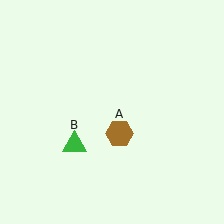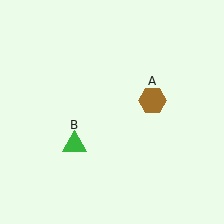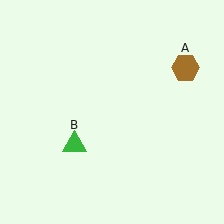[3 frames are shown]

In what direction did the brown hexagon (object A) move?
The brown hexagon (object A) moved up and to the right.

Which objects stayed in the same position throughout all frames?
Green triangle (object B) remained stationary.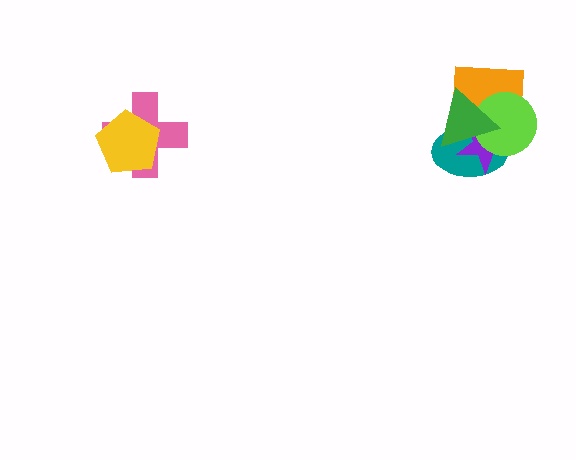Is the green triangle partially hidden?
No, no other shape covers it.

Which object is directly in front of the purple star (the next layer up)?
The orange square is directly in front of the purple star.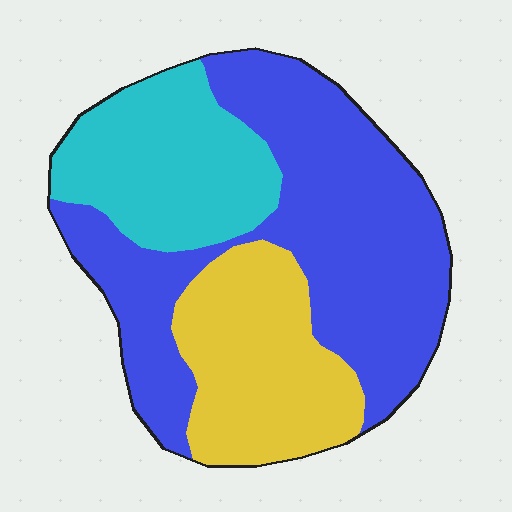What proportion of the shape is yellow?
Yellow covers 25% of the shape.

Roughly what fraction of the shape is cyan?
Cyan covers roughly 25% of the shape.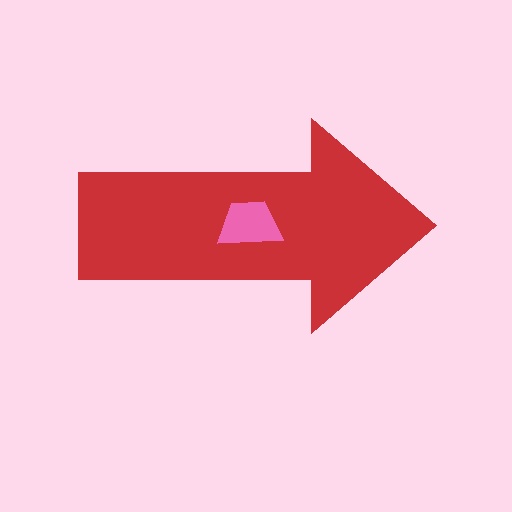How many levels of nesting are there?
2.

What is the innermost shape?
The pink trapezoid.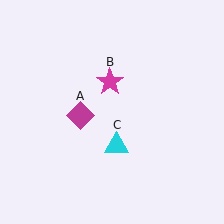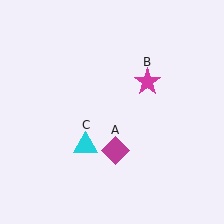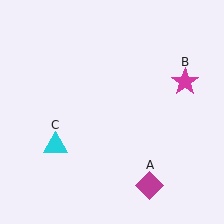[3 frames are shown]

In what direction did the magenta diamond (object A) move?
The magenta diamond (object A) moved down and to the right.